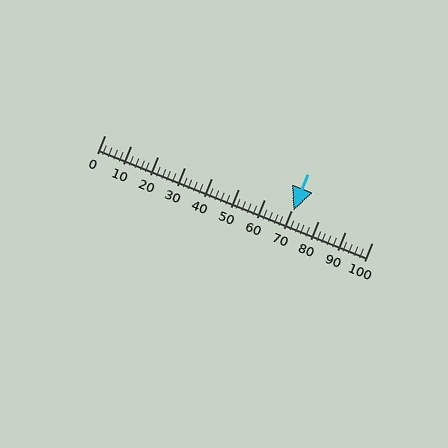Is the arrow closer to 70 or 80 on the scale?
The arrow is closer to 70.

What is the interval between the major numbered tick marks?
The major tick marks are spaced 10 units apart.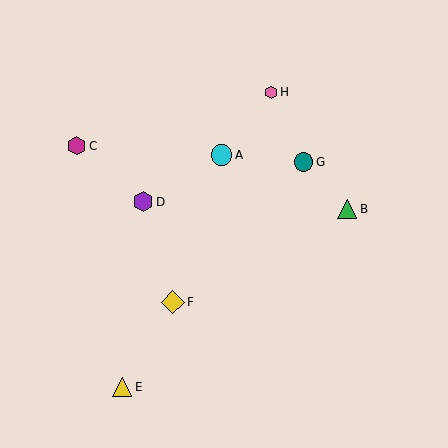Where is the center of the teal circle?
The center of the teal circle is at (303, 162).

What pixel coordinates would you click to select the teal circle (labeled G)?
Click at (303, 162) to select the teal circle G.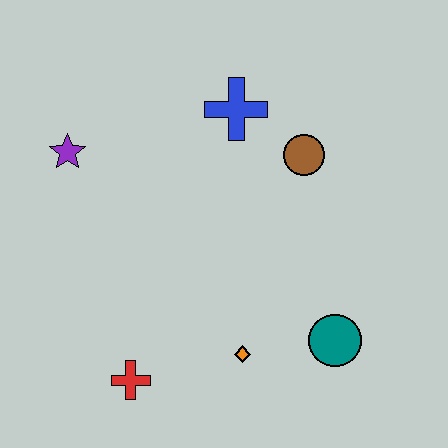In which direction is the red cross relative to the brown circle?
The red cross is below the brown circle.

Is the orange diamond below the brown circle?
Yes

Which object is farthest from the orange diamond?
The purple star is farthest from the orange diamond.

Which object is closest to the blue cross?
The brown circle is closest to the blue cross.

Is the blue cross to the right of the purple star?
Yes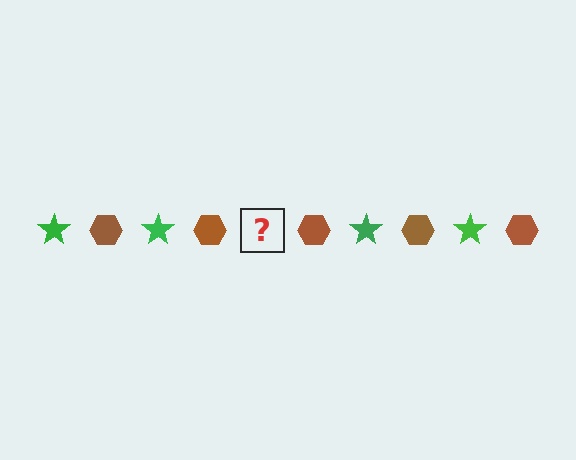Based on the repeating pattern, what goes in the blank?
The blank should be a green star.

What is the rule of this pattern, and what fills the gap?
The rule is that the pattern alternates between green star and brown hexagon. The gap should be filled with a green star.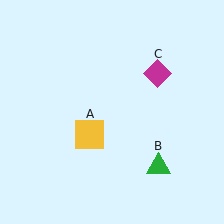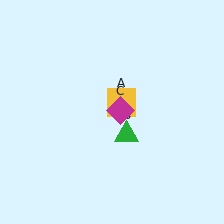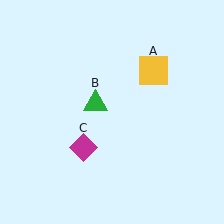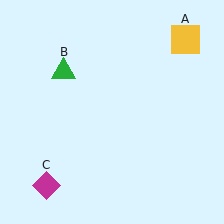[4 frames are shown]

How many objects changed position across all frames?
3 objects changed position: yellow square (object A), green triangle (object B), magenta diamond (object C).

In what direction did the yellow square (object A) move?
The yellow square (object A) moved up and to the right.